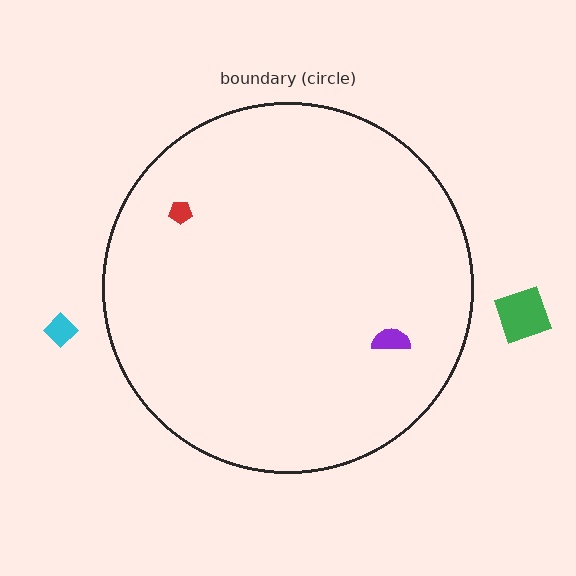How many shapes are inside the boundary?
2 inside, 2 outside.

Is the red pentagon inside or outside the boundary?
Inside.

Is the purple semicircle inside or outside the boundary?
Inside.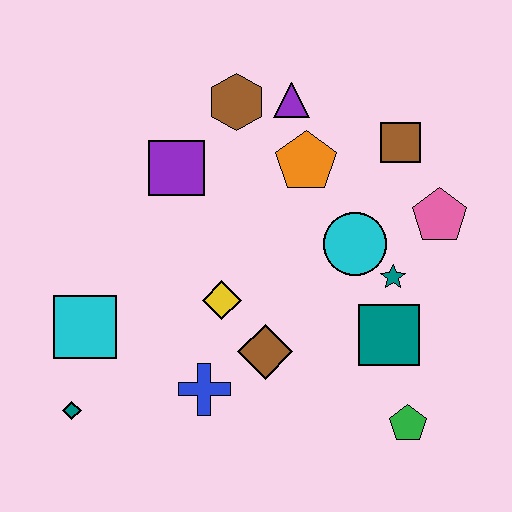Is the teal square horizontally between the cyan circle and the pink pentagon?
Yes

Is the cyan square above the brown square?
No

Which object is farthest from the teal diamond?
The brown square is farthest from the teal diamond.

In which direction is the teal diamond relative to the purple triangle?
The teal diamond is below the purple triangle.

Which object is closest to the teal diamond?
The cyan square is closest to the teal diamond.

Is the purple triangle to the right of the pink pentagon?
No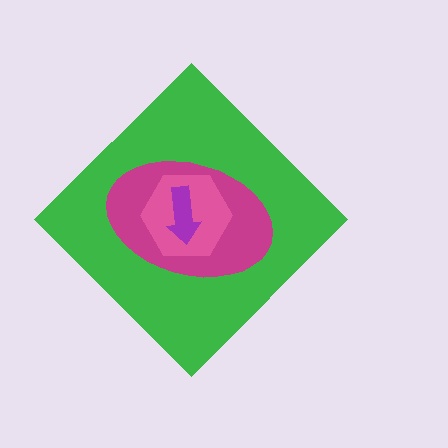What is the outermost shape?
The green diamond.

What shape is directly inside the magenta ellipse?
The pink hexagon.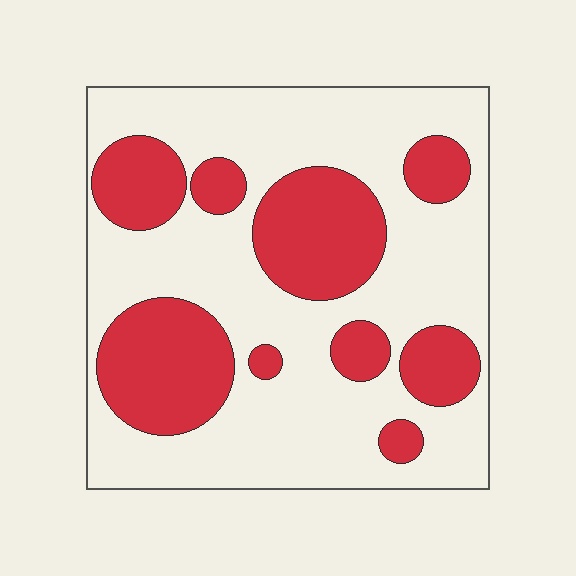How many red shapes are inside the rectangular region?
9.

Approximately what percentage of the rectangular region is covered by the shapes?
Approximately 35%.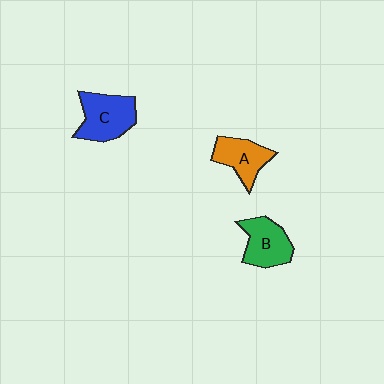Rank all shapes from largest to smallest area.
From largest to smallest: C (blue), B (green), A (orange).